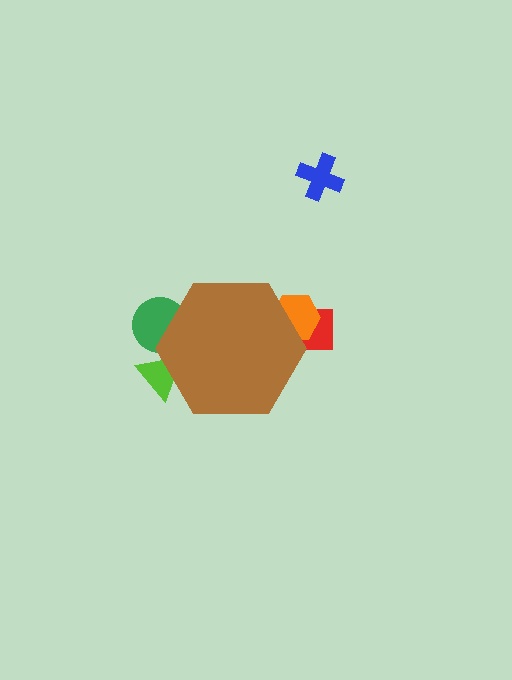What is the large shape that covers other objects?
A brown hexagon.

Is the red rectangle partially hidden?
Yes, the red rectangle is partially hidden behind the brown hexagon.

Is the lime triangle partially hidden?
Yes, the lime triangle is partially hidden behind the brown hexagon.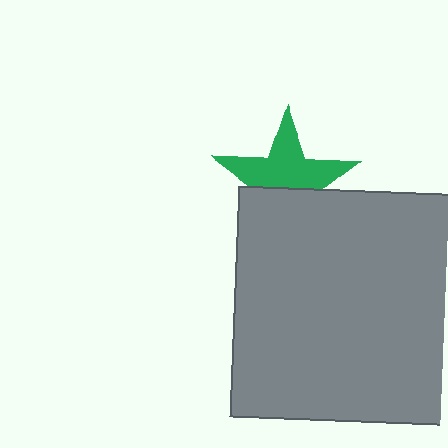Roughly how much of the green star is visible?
About half of it is visible (roughly 59%).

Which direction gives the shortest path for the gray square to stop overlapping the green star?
Moving down gives the shortest separation.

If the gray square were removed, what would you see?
You would see the complete green star.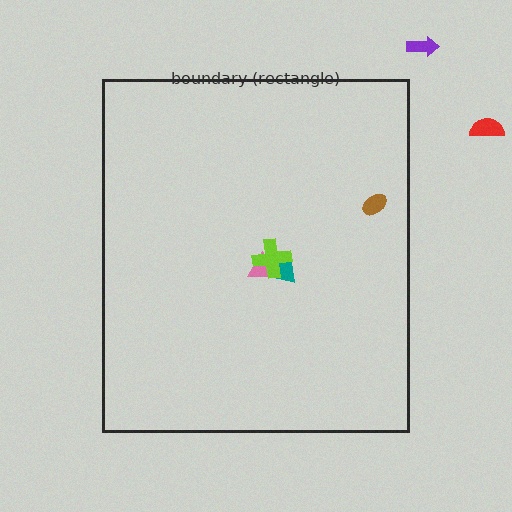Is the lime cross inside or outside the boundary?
Inside.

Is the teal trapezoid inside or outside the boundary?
Inside.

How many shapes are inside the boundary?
4 inside, 2 outside.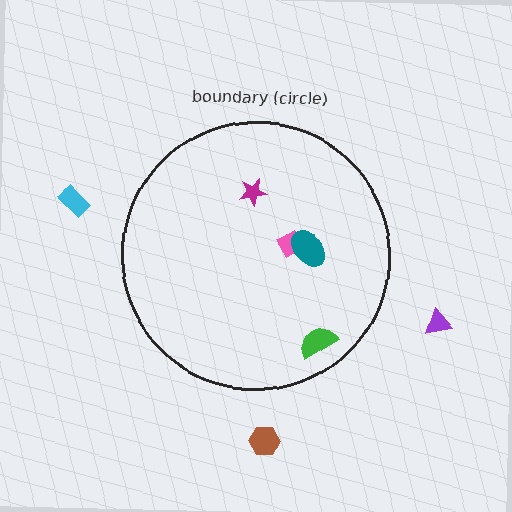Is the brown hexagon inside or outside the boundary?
Outside.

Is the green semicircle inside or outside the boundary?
Inside.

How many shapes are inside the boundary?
4 inside, 3 outside.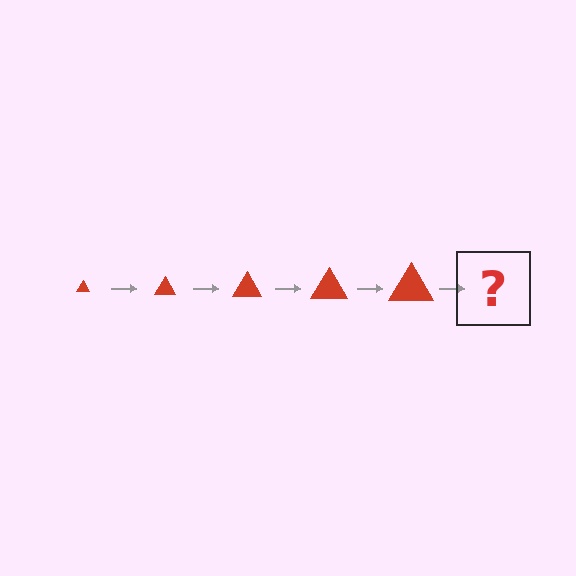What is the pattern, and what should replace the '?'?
The pattern is that the triangle gets progressively larger each step. The '?' should be a red triangle, larger than the previous one.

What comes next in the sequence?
The next element should be a red triangle, larger than the previous one.